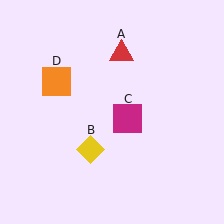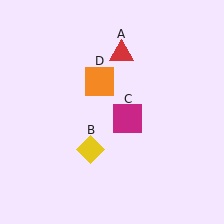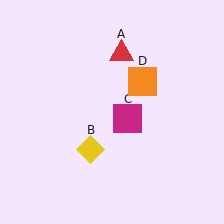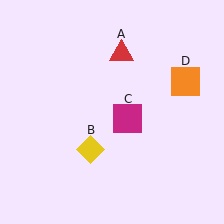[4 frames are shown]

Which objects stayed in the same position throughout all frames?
Red triangle (object A) and yellow diamond (object B) and magenta square (object C) remained stationary.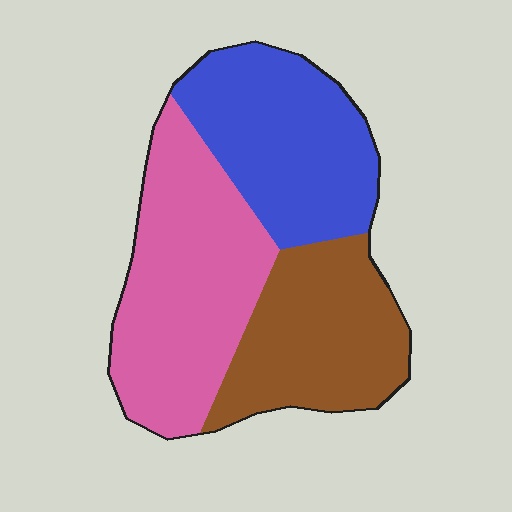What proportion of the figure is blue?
Blue covers around 30% of the figure.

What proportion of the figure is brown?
Brown covers 29% of the figure.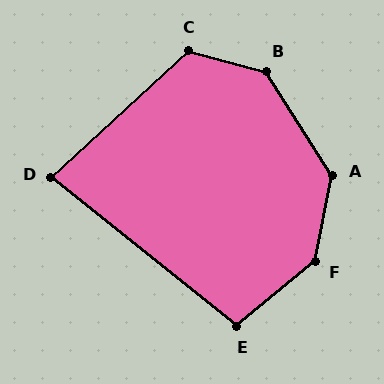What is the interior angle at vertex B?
Approximately 138 degrees (obtuse).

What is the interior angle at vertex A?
Approximately 136 degrees (obtuse).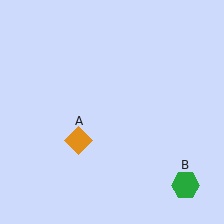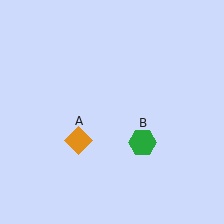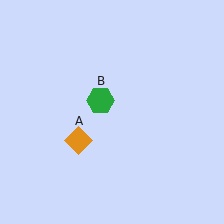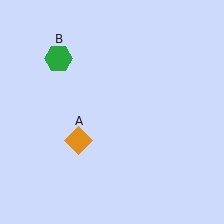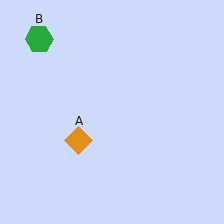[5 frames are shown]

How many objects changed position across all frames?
1 object changed position: green hexagon (object B).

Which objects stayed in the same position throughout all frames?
Orange diamond (object A) remained stationary.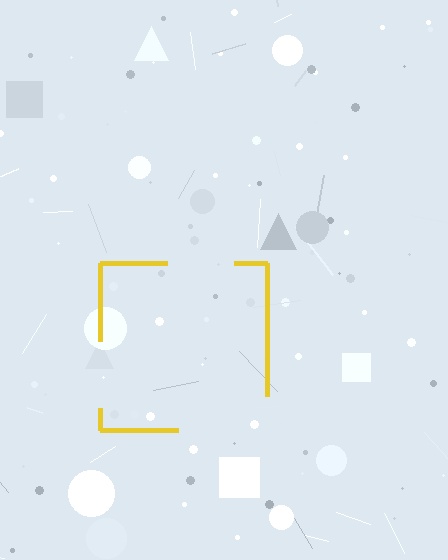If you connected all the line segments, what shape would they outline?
They would outline a square.